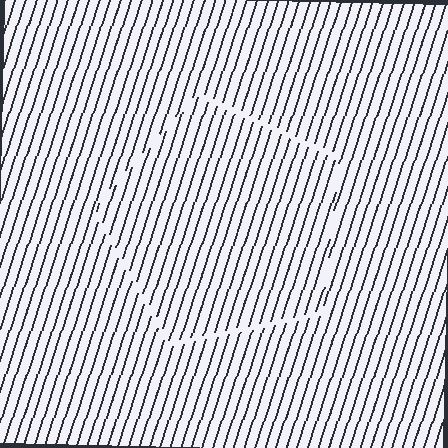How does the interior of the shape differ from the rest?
The interior of the shape contains the same grating, shifted by half a period — the contour is defined by the phase discontinuity where line-ends from the inner and outer gratings abut.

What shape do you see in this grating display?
An illusory pentagon. The interior of the shape contains the same grating, shifted by half a period — the contour is defined by the phase discontinuity where line-ends from the inner and outer gratings abut.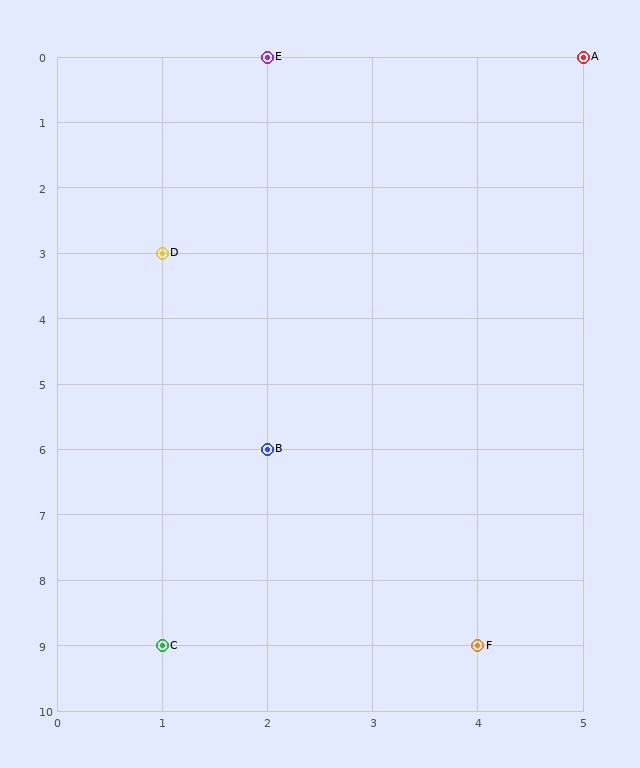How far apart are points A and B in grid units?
Points A and B are 3 columns and 6 rows apart (about 6.7 grid units diagonally).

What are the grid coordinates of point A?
Point A is at grid coordinates (5, 0).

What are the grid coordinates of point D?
Point D is at grid coordinates (1, 3).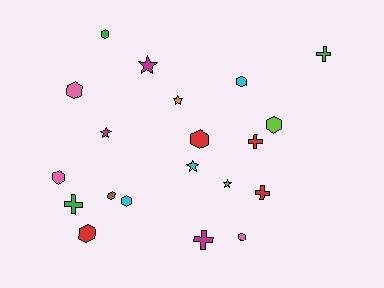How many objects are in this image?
There are 20 objects.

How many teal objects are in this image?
There are no teal objects.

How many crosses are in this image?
There are 5 crosses.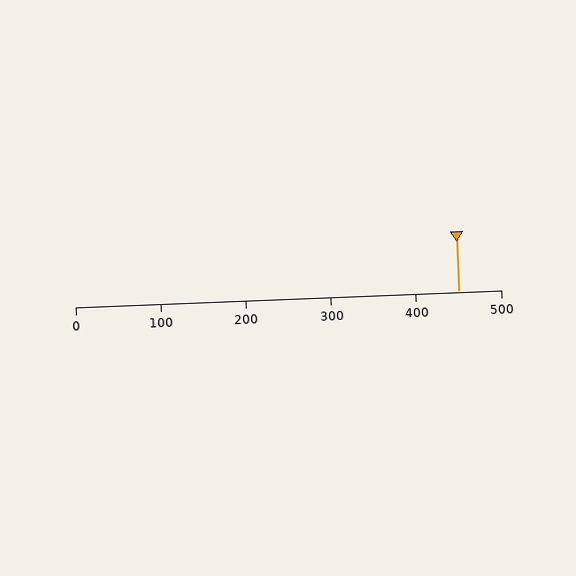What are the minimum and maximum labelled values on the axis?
The axis runs from 0 to 500.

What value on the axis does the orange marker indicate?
The marker indicates approximately 450.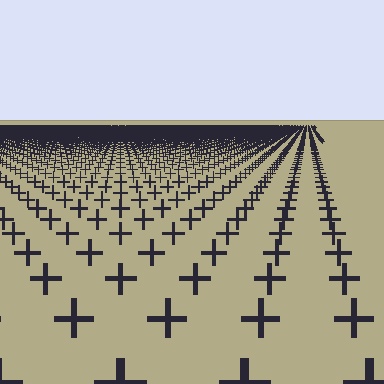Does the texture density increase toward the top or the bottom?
Density increases toward the top.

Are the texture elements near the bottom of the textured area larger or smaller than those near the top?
Larger. Near the bottom, elements are closer to the viewer and appear at a bigger on-screen size.